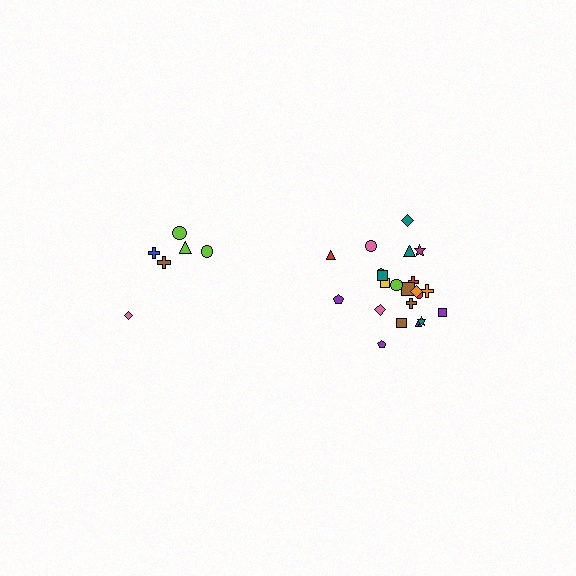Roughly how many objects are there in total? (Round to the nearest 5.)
Roughly 30 objects in total.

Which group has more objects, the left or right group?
The right group.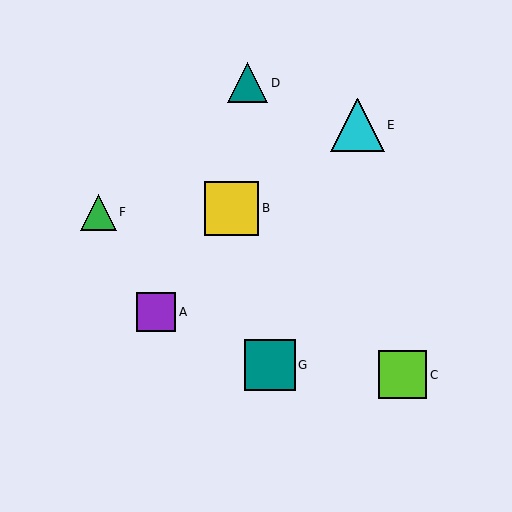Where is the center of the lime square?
The center of the lime square is at (403, 375).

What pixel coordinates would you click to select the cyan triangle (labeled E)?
Click at (357, 125) to select the cyan triangle E.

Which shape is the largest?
The yellow square (labeled B) is the largest.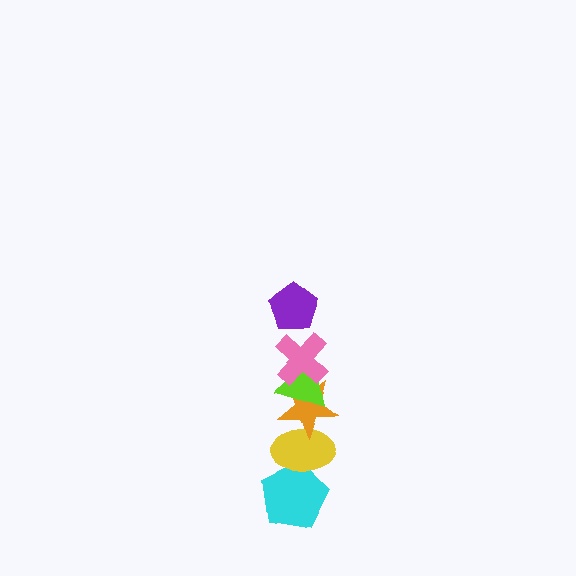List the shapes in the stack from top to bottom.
From top to bottom: the purple pentagon, the pink cross, the lime triangle, the orange star, the yellow ellipse, the cyan pentagon.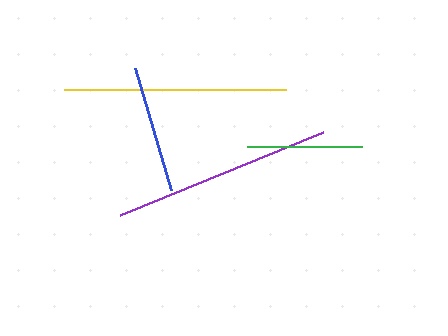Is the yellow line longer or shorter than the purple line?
The yellow line is longer than the purple line.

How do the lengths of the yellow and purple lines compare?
The yellow and purple lines are approximately the same length.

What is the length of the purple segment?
The purple segment is approximately 219 pixels long.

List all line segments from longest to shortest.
From longest to shortest: yellow, purple, blue, green.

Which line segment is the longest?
The yellow line is the longest at approximately 221 pixels.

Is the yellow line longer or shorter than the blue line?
The yellow line is longer than the blue line.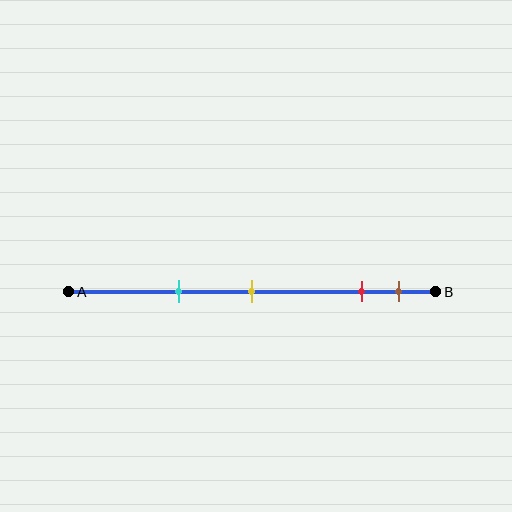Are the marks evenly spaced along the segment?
No, the marks are not evenly spaced.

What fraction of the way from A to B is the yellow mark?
The yellow mark is approximately 50% (0.5) of the way from A to B.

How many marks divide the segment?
There are 4 marks dividing the segment.